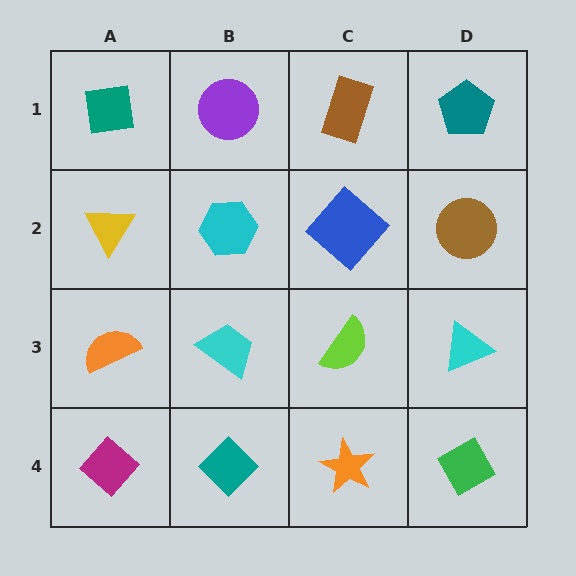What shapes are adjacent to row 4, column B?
A cyan trapezoid (row 3, column B), a magenta diamond (row 4, column A), an orange star (row 4, column C).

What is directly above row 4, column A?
An orange semicircle.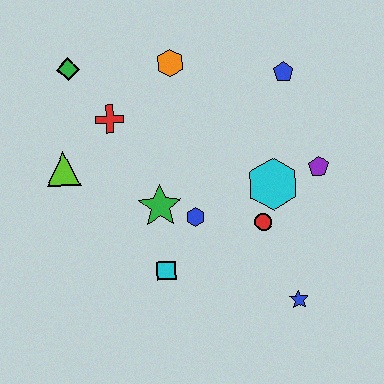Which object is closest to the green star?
The blue hexagon is closest to the green star.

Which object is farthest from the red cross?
The blue star is farthest from the red cross.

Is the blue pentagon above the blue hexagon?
Yes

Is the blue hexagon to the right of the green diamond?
Yes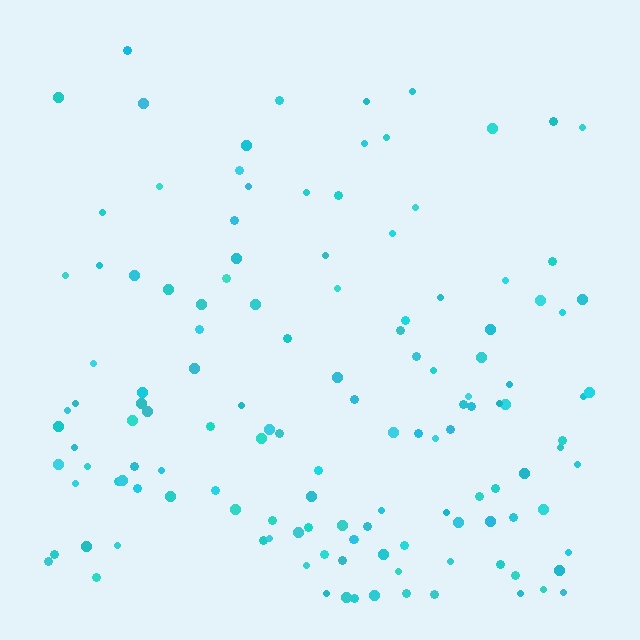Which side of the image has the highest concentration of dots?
The bottom.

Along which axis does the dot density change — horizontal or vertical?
Vertical.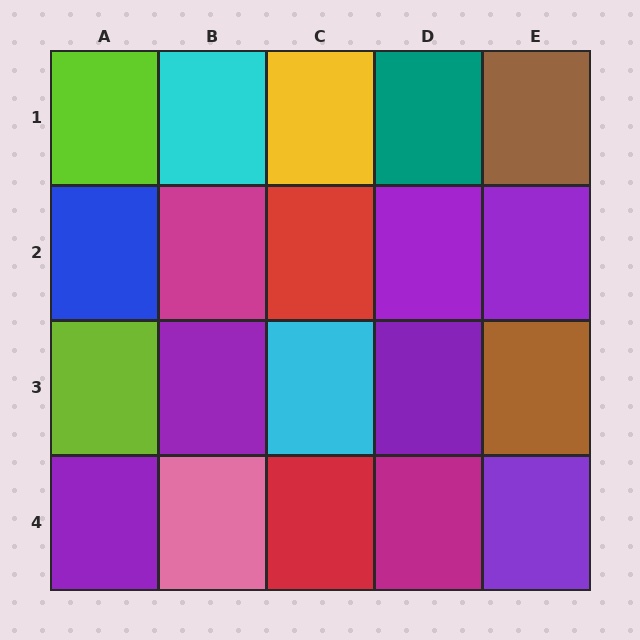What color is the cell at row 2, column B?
Magenta.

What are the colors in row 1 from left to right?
Lime, cyan, yellow, teal, brown.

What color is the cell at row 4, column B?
Pink.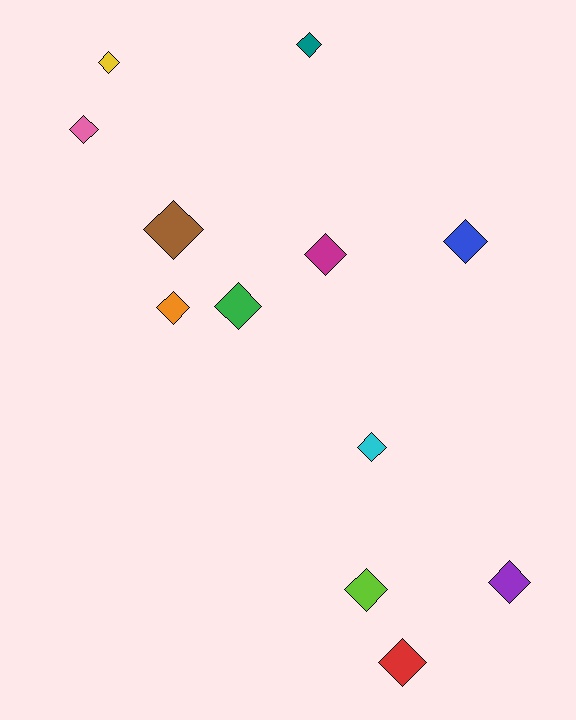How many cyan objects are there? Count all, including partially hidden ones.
There is 1 cyan object.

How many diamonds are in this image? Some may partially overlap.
There are 12 diamonds.